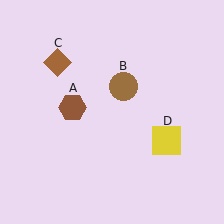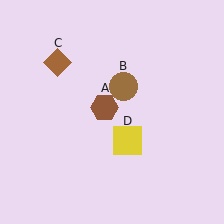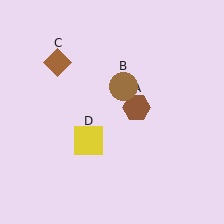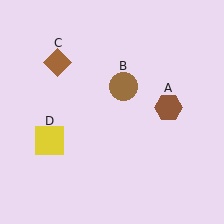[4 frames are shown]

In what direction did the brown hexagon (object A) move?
The brown hexagon (object A) moved right.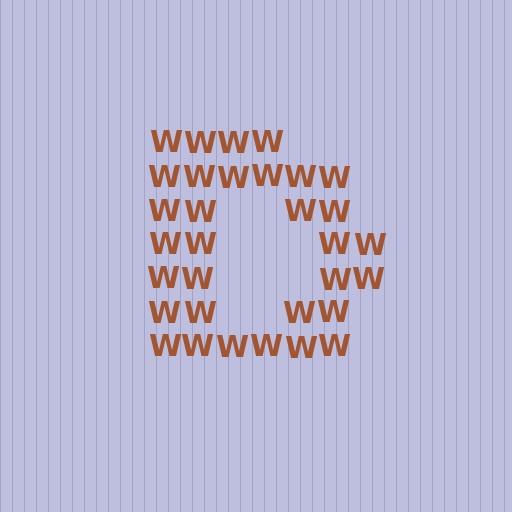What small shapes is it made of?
It is made of small letter W's.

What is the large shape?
The large shape is the letter D.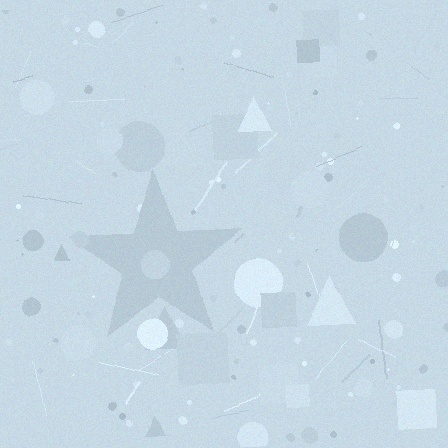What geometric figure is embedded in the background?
A star is embedded in the background.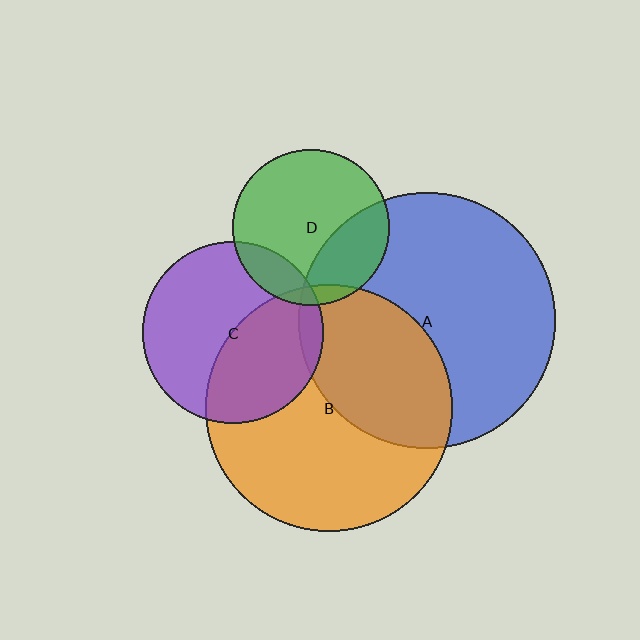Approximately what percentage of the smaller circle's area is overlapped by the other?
Approximately 40%.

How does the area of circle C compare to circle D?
Approximately 1.3 times.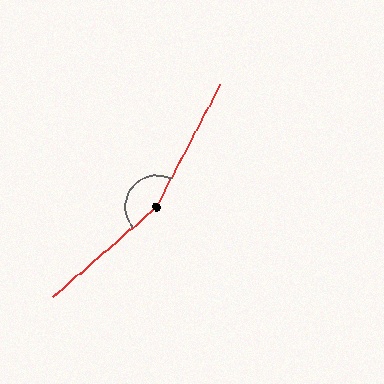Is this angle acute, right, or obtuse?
It is obtuse.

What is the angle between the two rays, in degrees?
Approximately 159 degrees.